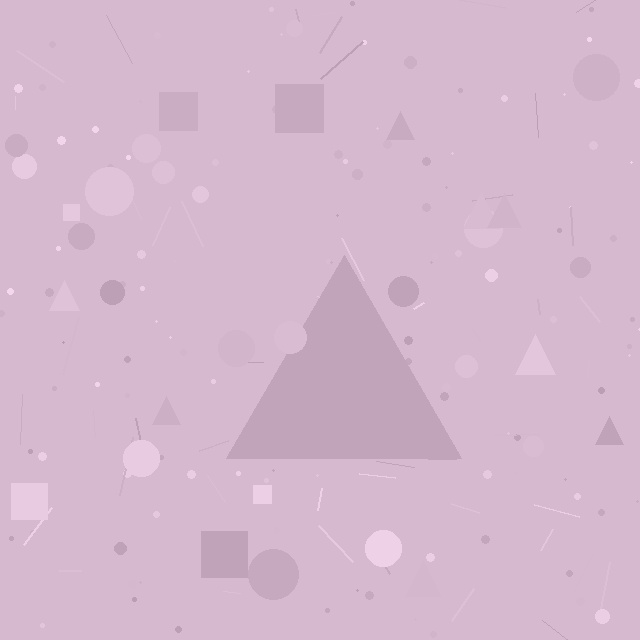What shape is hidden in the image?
A triangle is hidden in the image.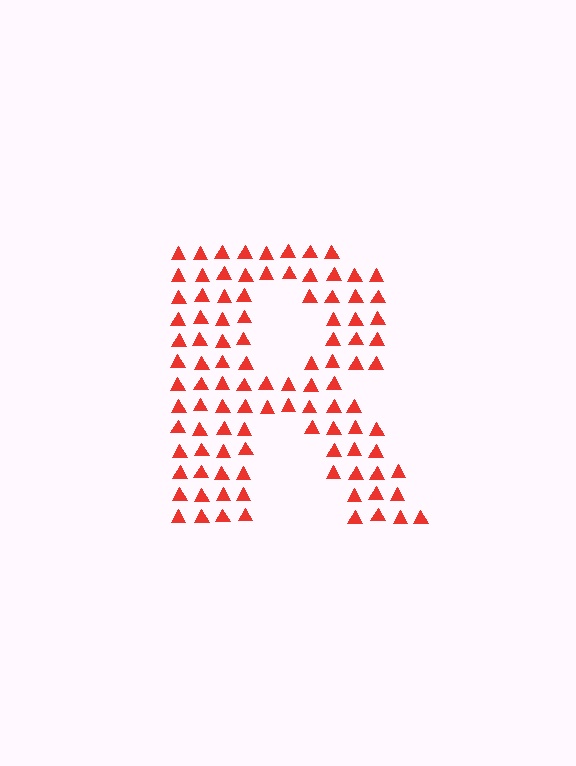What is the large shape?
The large shape is the letter R.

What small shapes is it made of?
It is made of small triangles.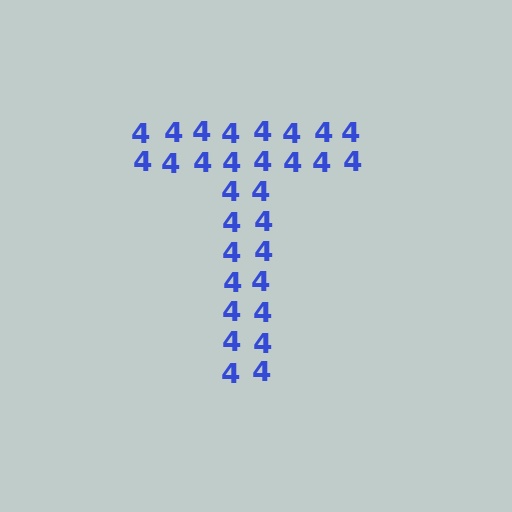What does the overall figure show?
The overall figure shows the letter T.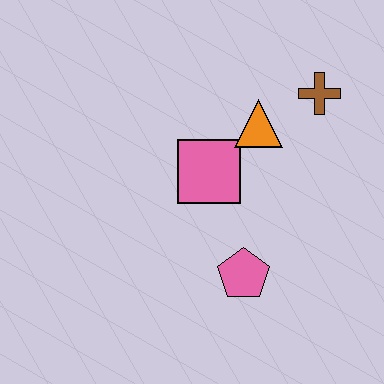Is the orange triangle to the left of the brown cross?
Yes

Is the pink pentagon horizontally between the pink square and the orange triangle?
Yes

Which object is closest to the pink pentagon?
The pink square is closest to the pink pentagon.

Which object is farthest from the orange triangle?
The pink pentagon is farthest from the orange triangle.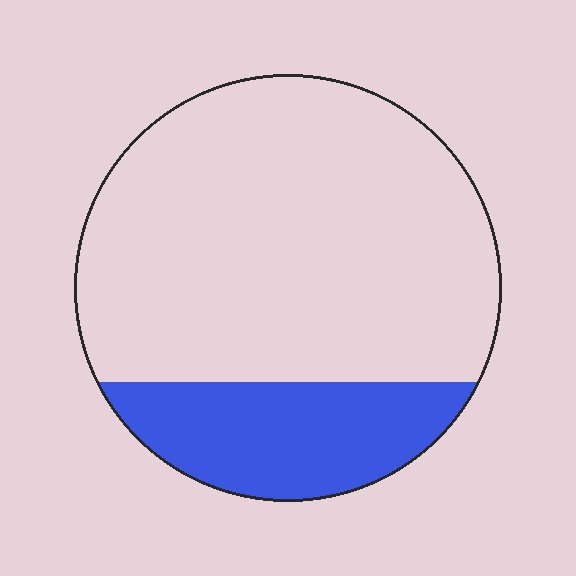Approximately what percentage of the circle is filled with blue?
Approximately 25%.